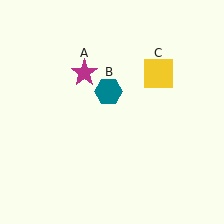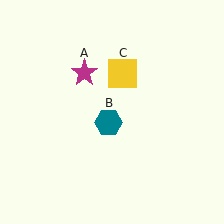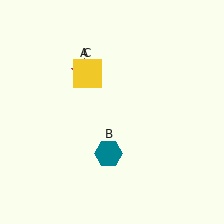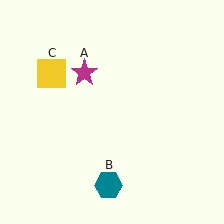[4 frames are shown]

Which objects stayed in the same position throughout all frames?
Magenta star (object A) remained stationary.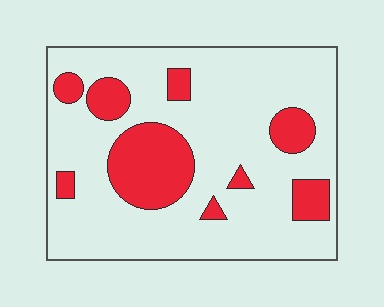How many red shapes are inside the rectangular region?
9.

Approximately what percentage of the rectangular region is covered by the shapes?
Approximately 20%.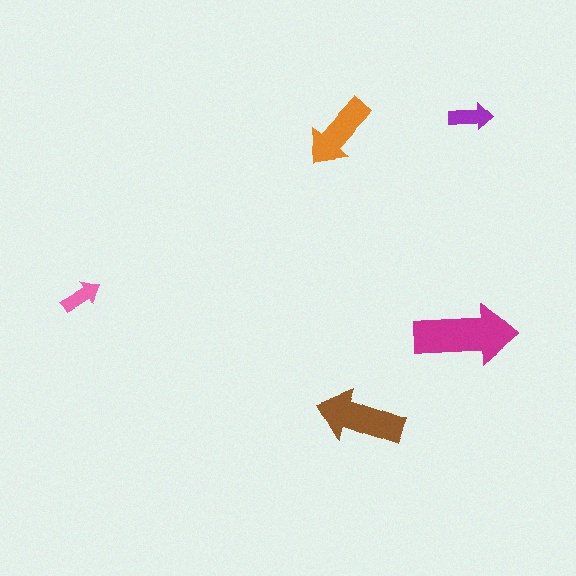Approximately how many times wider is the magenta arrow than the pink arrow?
About 2.5 times wider.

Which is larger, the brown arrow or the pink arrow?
The brown one.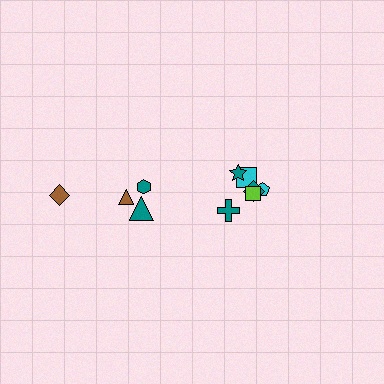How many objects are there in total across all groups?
There are 10 objects.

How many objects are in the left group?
There are 4 objects.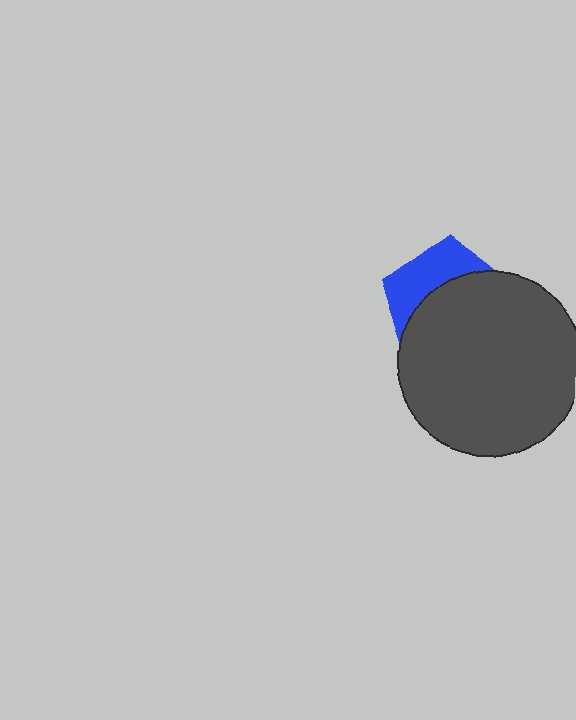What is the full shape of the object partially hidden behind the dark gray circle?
The partially hidden object is a blue pentagon.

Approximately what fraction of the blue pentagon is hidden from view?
Roughly 64% of the blue pentagon is hidden behind the dark gray circle.